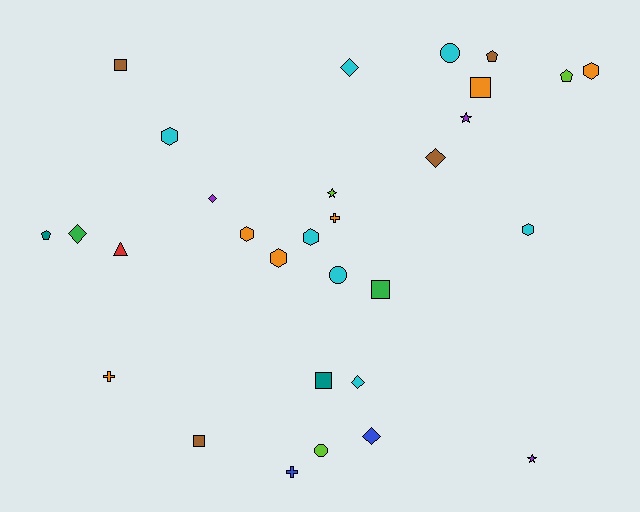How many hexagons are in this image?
There are 6 hexagons.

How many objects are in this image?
There are 30 objects.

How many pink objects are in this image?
There are no pink objects.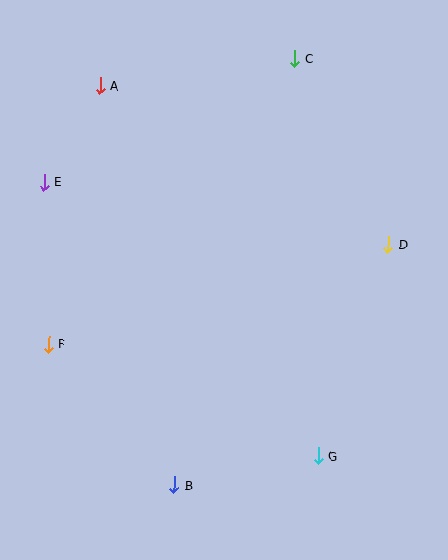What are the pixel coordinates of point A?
Point A is at (100, 85).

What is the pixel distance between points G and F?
The distance between G and F is 292 pixels.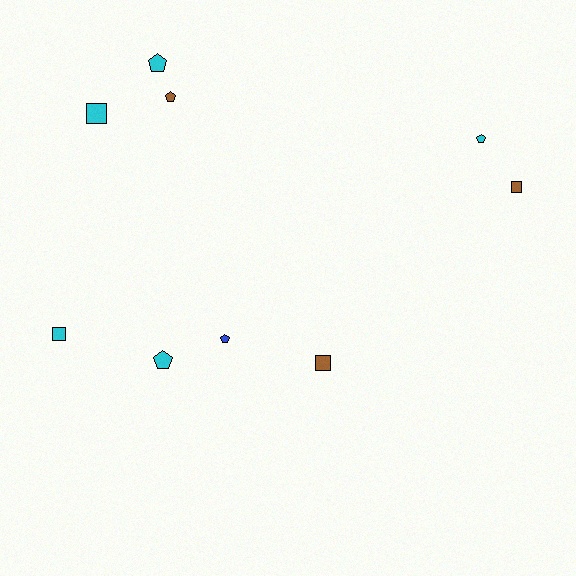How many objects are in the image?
There are 9 objects.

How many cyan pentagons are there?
There are 3 cyan pentagons.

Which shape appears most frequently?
Pentagon, with 5 objects.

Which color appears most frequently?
Cyan, with 5 objects.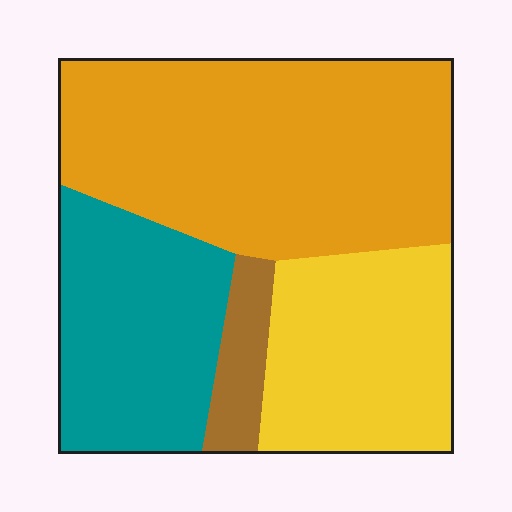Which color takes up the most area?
Orange, at roughly 45%.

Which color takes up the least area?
Brown, at roughly 5%.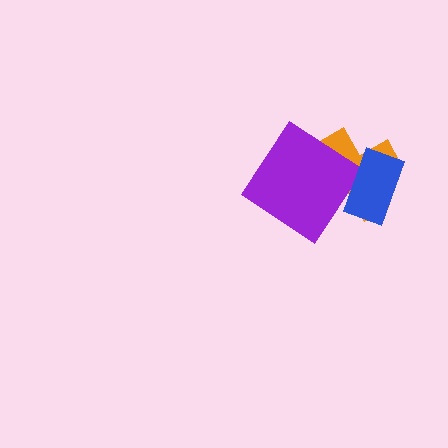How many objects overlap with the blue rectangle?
1 object overlaps with the blue rectangle.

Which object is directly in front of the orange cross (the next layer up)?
The purple diamond is directly in front of the orange cross.